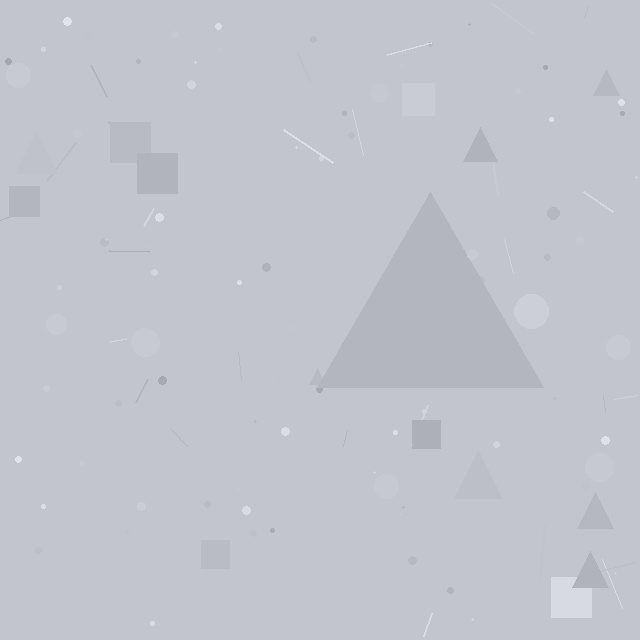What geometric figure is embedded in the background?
A triangle is embedded in the background.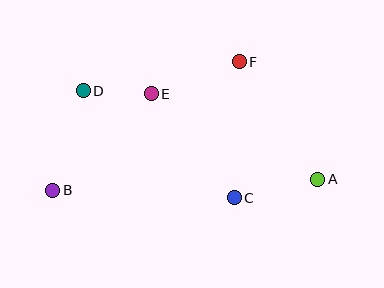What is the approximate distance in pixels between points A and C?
The distance between A and C is approximately 86 pixels.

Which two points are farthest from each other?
Points A and B are farthest from each other.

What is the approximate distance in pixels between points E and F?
The distance between E and F is approximately 94 pixels.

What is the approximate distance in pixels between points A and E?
The distance between A and E is approximately 187 pixels.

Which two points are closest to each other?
Points D and E are closest to each other.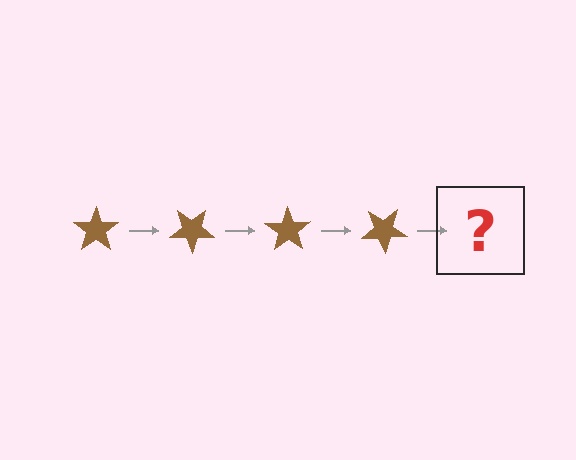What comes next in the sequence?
The next element should be a brown star rotated 140 degrees.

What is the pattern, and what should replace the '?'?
The pattern is that the star rotates 35 degrees each step. The '?' should be a brown star rotated 140 degrees.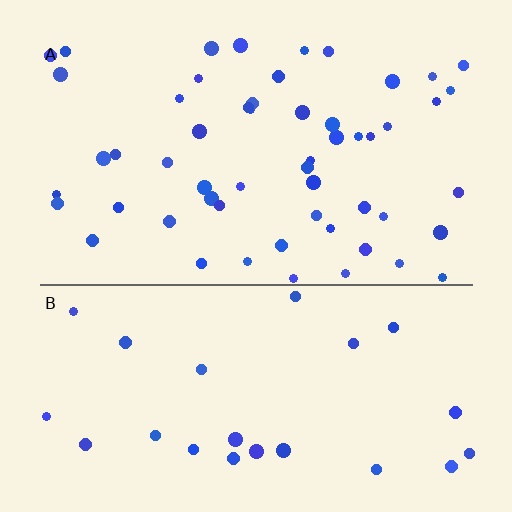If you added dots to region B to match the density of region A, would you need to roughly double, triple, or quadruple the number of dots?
Approximately double.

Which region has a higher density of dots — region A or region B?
A (the top).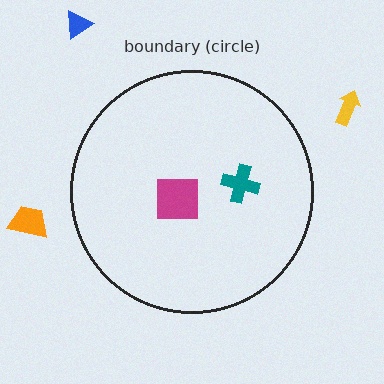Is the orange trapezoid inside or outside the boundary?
Outside.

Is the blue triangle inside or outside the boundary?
Outside.